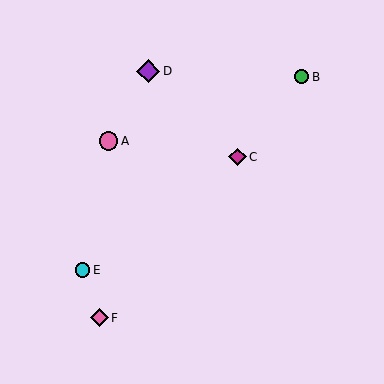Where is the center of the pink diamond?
The center of the pink diamond is at (99, 318).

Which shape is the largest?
The purple diamond (labeled D) is the largest.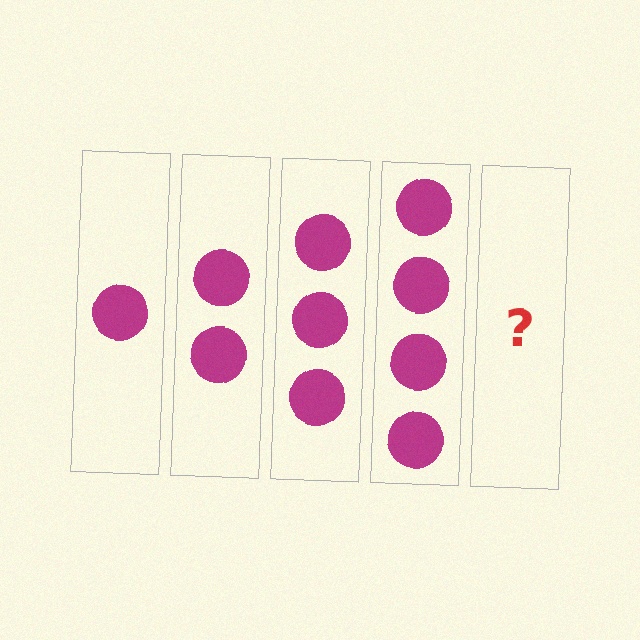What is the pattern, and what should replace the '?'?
The pattern is that each step adds one more circle. The '?' should be 5 circles.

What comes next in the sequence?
The next element should be 5 circles.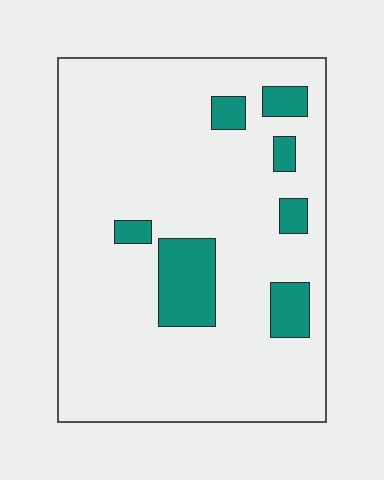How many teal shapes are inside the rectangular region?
7.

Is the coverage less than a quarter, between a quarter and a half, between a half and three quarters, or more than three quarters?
Less than a quarter.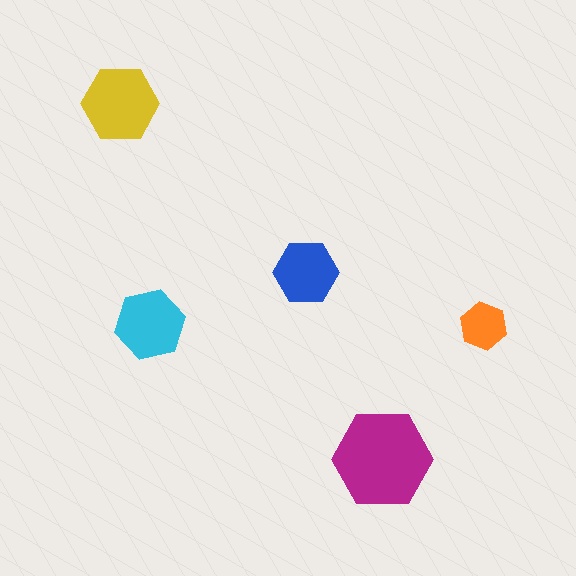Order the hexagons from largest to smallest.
the magenta one, the yellow one, the cyan one, the blue one, the orange one.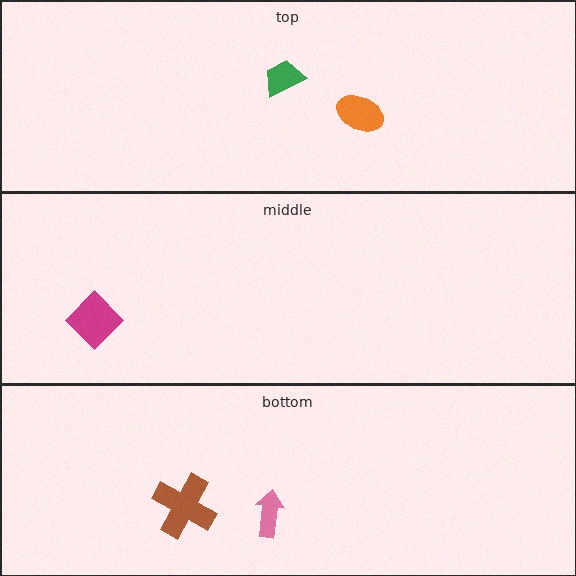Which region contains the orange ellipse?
The top region.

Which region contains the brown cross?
The bottom region.